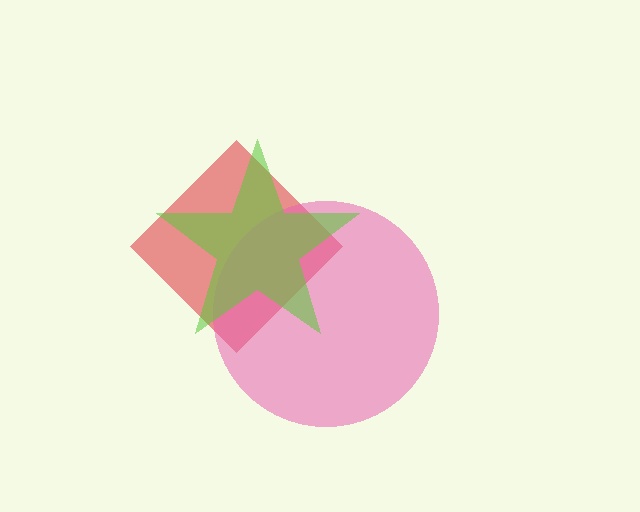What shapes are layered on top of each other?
The layered shapes are: a red diamond, a pink circle, a lime star.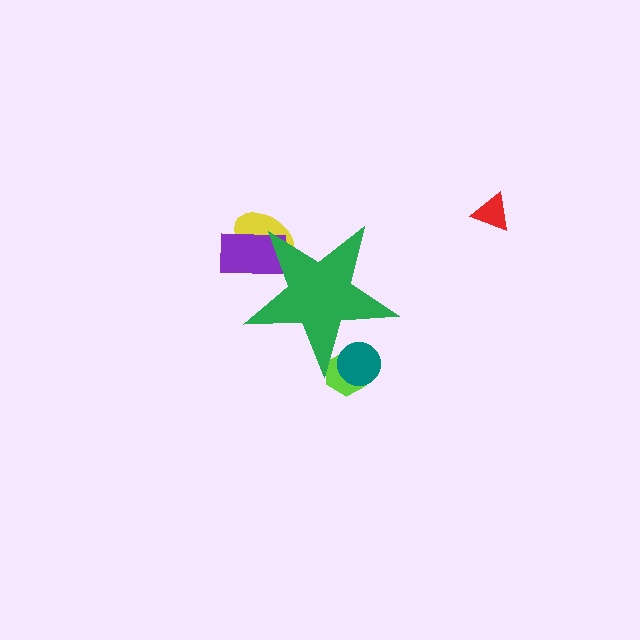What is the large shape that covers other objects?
A green star.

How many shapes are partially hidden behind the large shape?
4 shapes are partially hidden.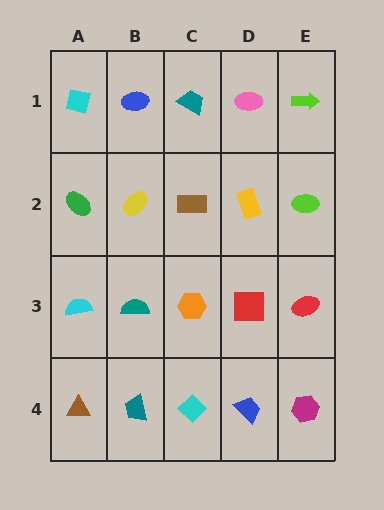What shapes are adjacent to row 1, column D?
A yellow rectangle (row 2, column D), a teal trapezoid (row 1, column C), a lime arrow (row 1, column E).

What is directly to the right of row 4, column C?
A blue trapezoid.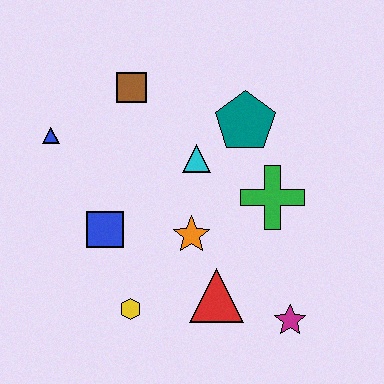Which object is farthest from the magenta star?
The blue triangle is farthest from the magenta star.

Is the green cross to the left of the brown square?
No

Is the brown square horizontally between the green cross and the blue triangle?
Yes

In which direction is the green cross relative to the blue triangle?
The green cross is to the right of the blue triangle.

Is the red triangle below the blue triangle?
Yes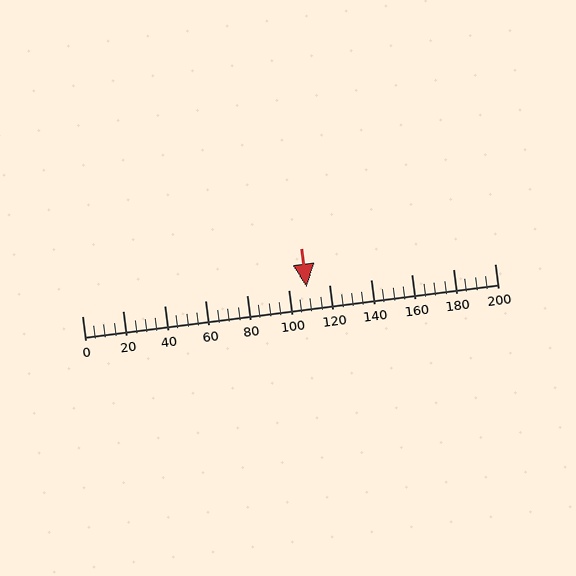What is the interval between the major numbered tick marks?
The major tick marks are spaced 20 units apart.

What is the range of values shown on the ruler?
The ruler shows values from 0 to 200.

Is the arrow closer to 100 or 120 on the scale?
The arrow is closer to 100.